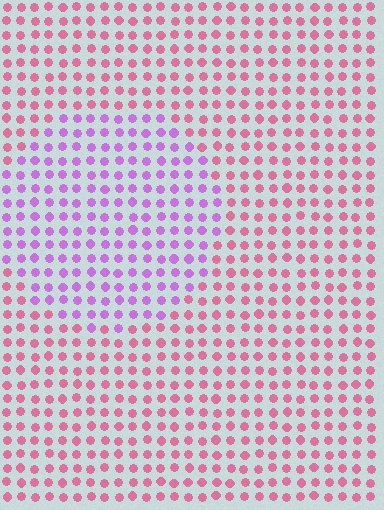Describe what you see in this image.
The image is filled with small pink elements in a uniform arrangement. A circle-shaped region is visible where the elements are tinted to a slightly different hue, forming a subtle color boundary.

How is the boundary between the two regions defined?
The boundary is defined purely by a slight shift in hue (about 46 degrees). Spacing, size, and orientation are identical on both sides.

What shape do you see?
I see a circle.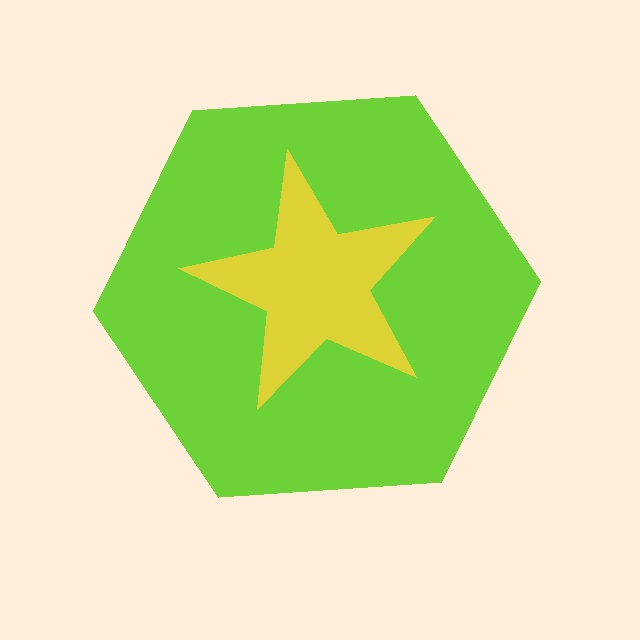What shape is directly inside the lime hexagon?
The yellow star.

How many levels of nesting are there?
2.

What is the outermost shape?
The lime hexagon.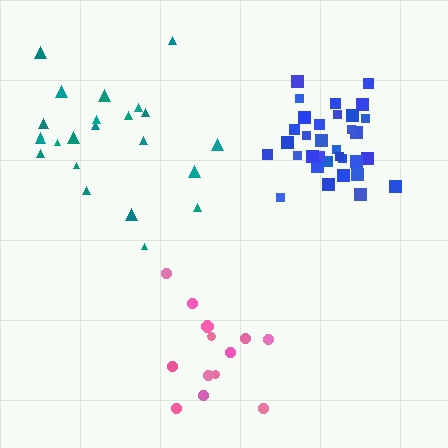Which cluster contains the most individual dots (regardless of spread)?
Blue (33).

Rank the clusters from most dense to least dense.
blue, teal, pink.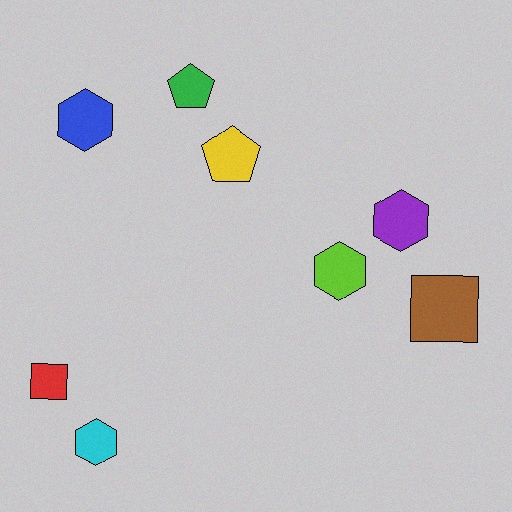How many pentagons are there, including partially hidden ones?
There are 2 pentagons.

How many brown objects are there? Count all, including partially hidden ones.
There is 1 brown object.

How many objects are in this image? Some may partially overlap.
There are 8 objects.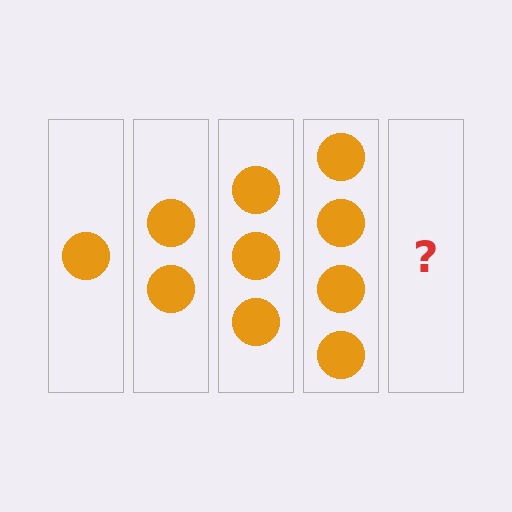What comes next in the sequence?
The next element should be 5 circles.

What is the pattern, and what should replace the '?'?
The pattern is that each step adds one more circle. The '?' should be 5 circles.